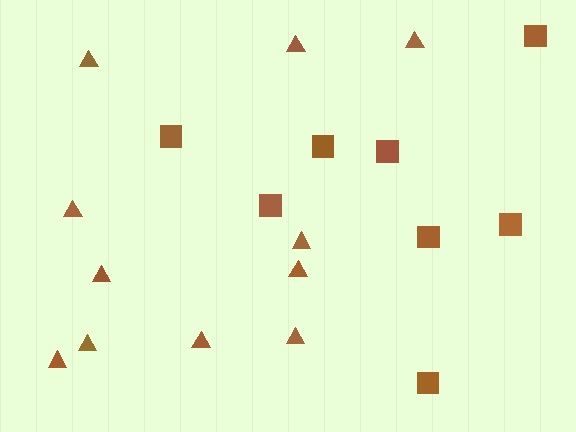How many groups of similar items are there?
There are 2 groups: one group of squares (8) and one group of triangles (11).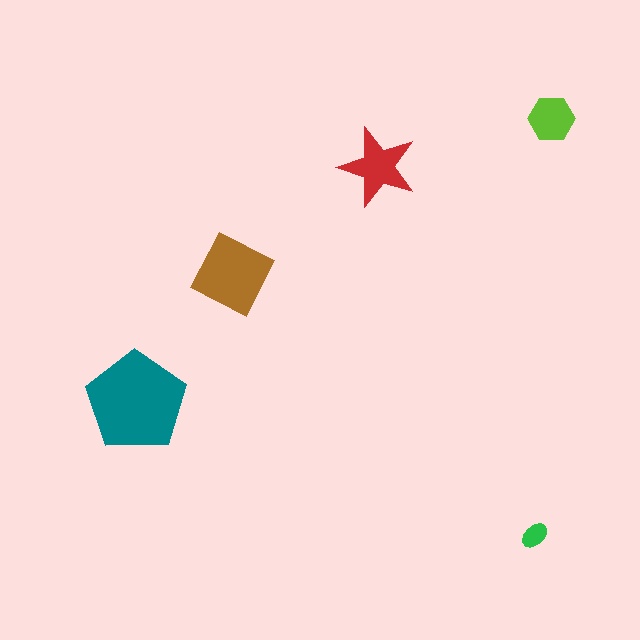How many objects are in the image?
There are 5 objects in the image.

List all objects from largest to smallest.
The teal pentagon, the brown square, the red star, the lime hexagon, the green ellipse.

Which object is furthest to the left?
The teal pentagon is leftmost.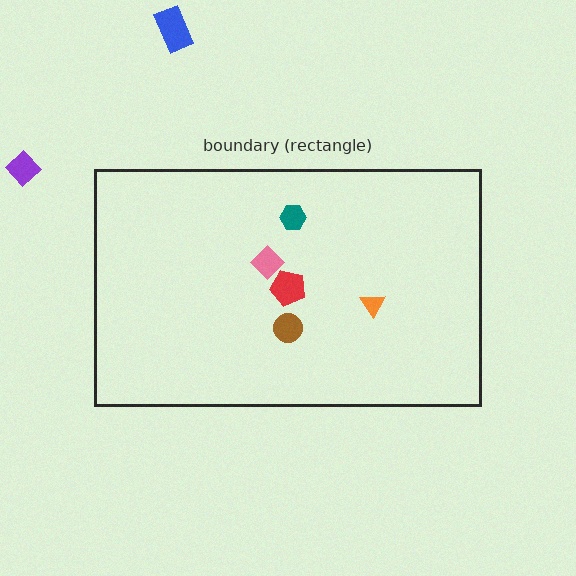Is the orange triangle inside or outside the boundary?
Inside.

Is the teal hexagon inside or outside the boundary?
Inside.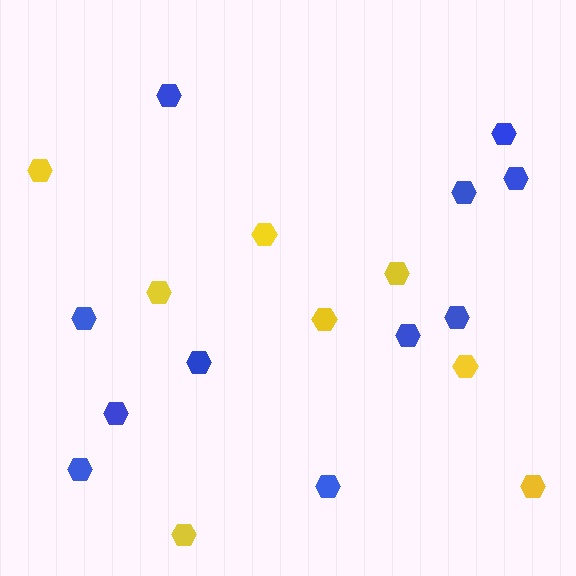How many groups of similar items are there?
There are 2 groups: one group of yellow hexagons (8) and one group of blue hexagons (11).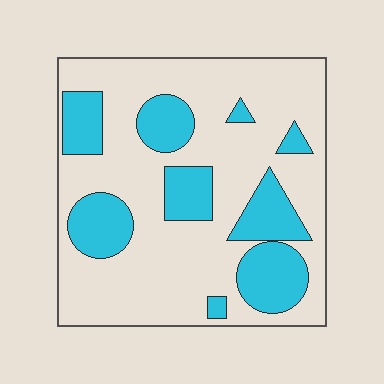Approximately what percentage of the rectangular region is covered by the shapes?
Approximately 30%.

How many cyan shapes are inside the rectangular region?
9.